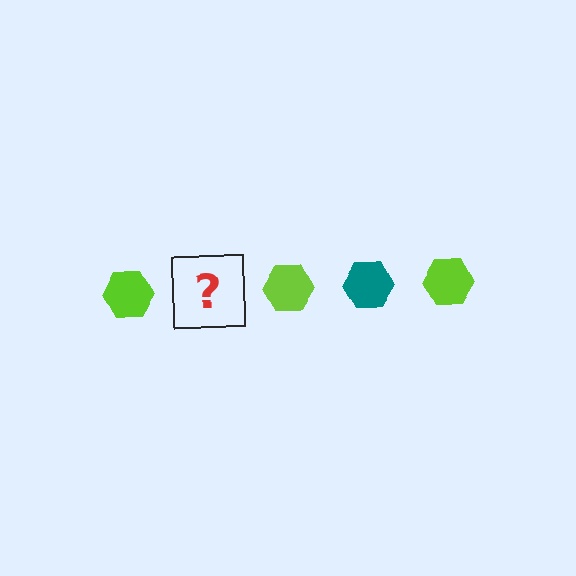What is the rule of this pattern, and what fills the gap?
The rule is that the pattern cycles through lime, teal hexagons. The gap should be filled with a teal hexagon.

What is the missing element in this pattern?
The missing element is a teal hexagon.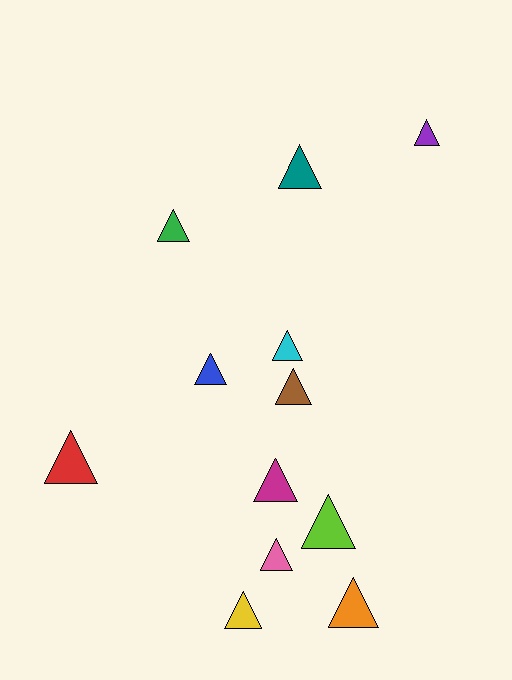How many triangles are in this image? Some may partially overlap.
There are 12 triangles.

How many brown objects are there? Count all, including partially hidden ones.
There is 1 brown object.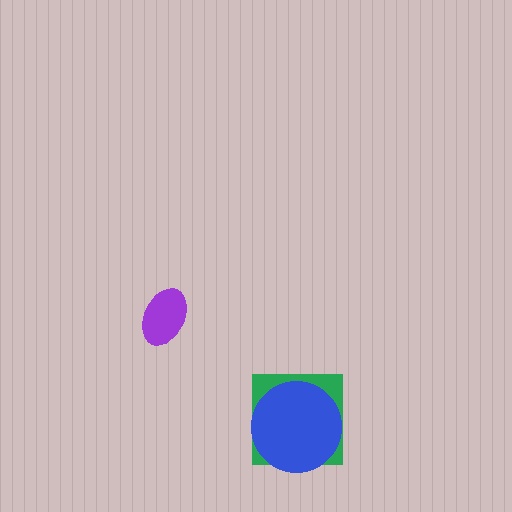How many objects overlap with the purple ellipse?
0 objects overlap with the purple ellipse.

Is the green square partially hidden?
Yes, it is partially covered by another shape.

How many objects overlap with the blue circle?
1 object overlaps with the blue circle.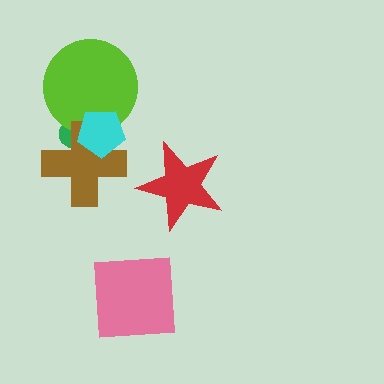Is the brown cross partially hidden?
Yes, it is partially covered by another shape.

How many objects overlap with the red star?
0 objects overlap with the red star.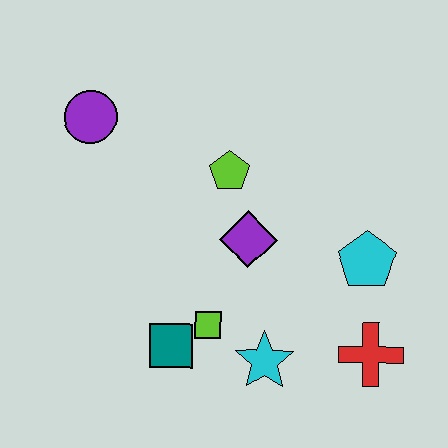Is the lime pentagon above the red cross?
Yes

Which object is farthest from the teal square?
The purple circle is farthest from the teal square.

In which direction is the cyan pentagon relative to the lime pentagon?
The cyan pentagon is to the right of the lime pentagon.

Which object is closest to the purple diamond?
The lime pentagon is closest to the purple diamond.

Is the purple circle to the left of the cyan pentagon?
Yes